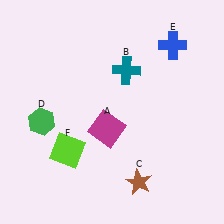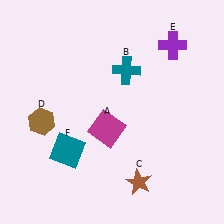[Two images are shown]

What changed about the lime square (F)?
In Image 1, F is lime. In Image 2, it changed to teal.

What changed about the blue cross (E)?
In Image 1, E is blue. In Image 2, it changed to purple.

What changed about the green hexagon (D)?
In Image 1, D is green. In Image 2, it changed to brown.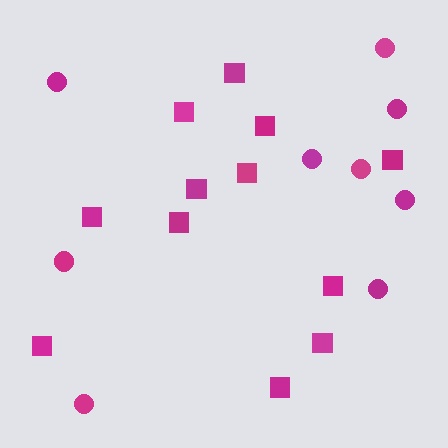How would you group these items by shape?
There are 2 groups: one group of squares (12) and one group of circles (9).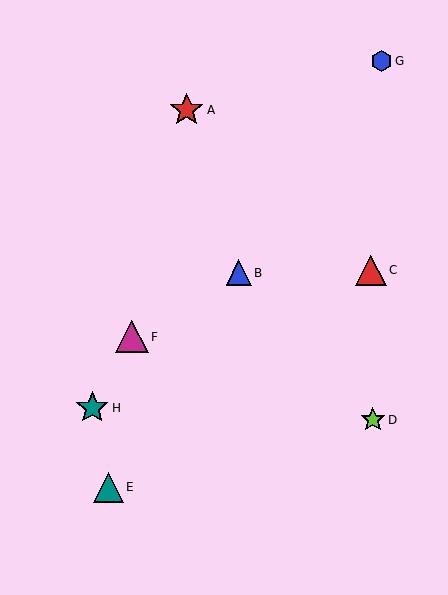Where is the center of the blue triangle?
The center of the blue triangle is at (239, 273).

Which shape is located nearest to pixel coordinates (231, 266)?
The blue triangle (labeled B) at (239, 273) is nearest to that location.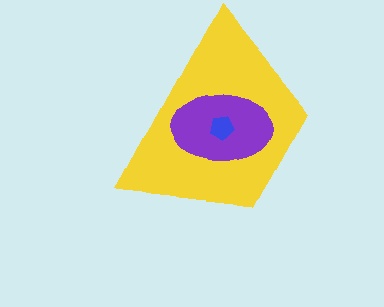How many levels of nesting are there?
3.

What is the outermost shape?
The yellow trapezoid.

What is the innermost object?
The blue pentagon.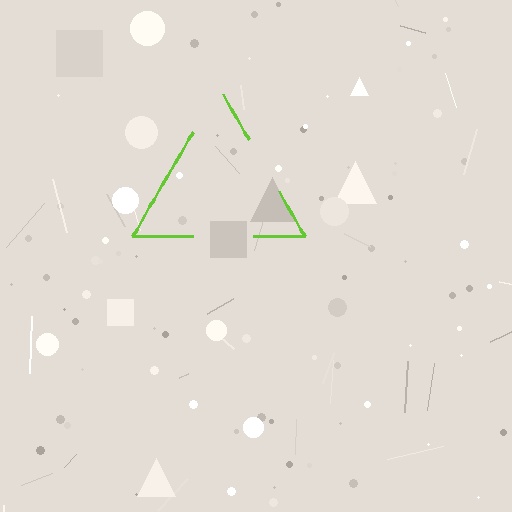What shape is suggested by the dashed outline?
The dashed outline suggests a triangle.